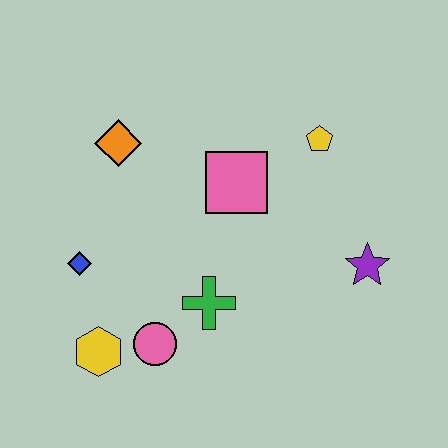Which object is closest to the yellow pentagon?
The pink square is closest to the yellow pentagon.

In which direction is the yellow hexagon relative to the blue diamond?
The yellow hexagon is below the blue diamond.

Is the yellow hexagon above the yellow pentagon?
No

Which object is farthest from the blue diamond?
The purple star is farthest from the blue diamond.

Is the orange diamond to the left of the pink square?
Yes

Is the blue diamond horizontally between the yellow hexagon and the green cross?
No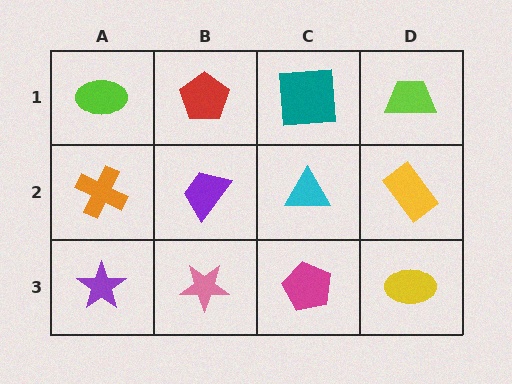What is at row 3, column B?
A pink star.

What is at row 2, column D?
A yellow rectangle.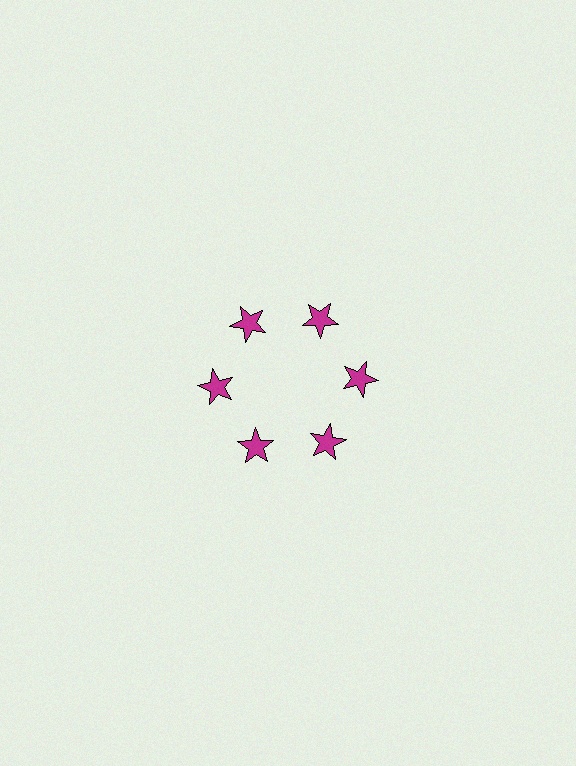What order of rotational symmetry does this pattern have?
This pattern has 6-fold rotational symmetry.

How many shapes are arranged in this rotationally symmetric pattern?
There are 6 shapes, arranged in 6 groups of 1.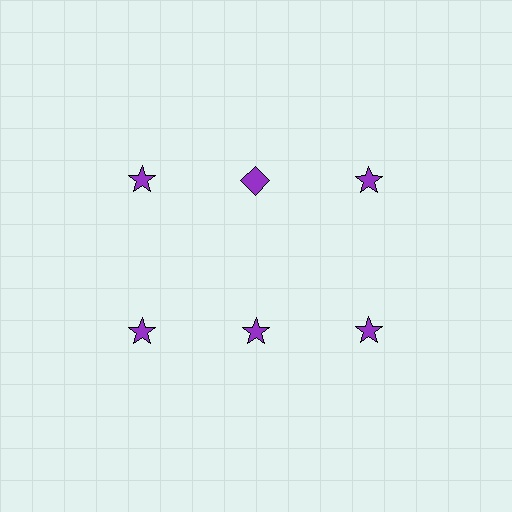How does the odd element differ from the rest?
It has a different shape: diamond instead of star.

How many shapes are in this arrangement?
There are 6 shapes arranged in a grid pattern.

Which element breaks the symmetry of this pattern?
The purple diamond in the top row, second from left column breaks the symmetry. All other shapes are purple stars.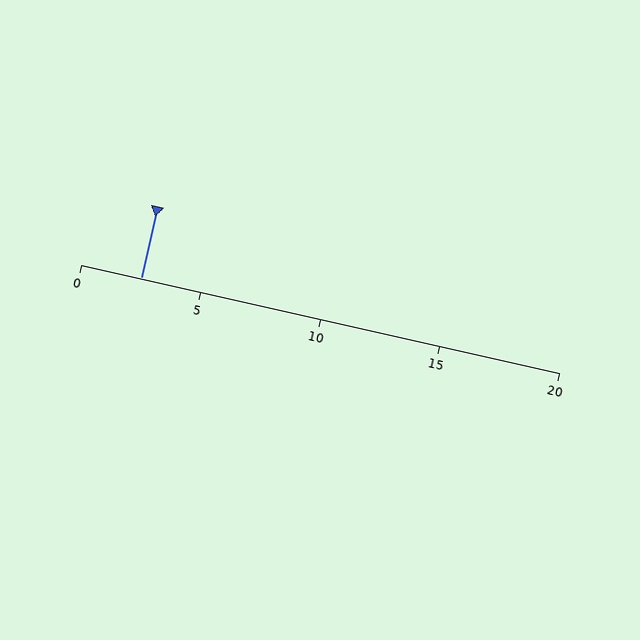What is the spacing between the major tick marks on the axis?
The major ticks are spaced 5 apart.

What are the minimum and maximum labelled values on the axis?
The axis runs from 0 to 20.